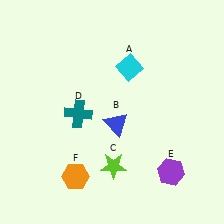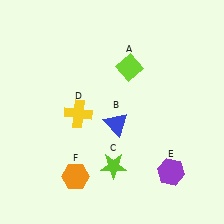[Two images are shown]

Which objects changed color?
A changed from cyan to lime. D changed from teal to yellow.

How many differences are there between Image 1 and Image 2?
There are 2 differences between the two images.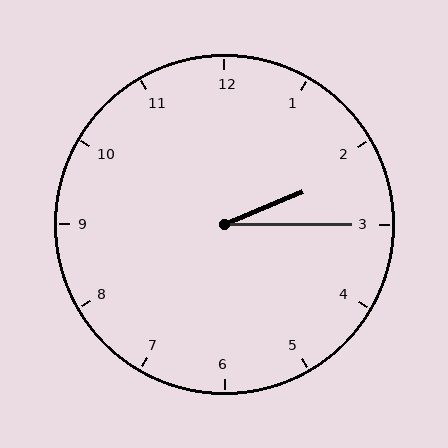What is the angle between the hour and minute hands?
Approximately 22 degrees.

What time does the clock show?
2:15.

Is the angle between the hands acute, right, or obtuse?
It is acute.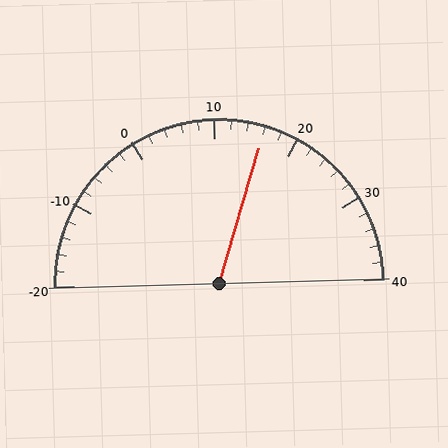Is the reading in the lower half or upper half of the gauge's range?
The reading is in the upper half of the range (-20 to 40).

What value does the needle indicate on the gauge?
The needle indicates approximately 16.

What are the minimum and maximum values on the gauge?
The gauge ranges from -20 to 40.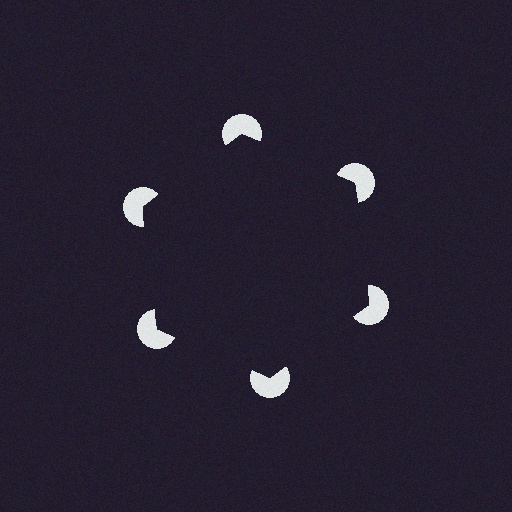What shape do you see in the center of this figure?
An illusory hexagon — its edges are inferred from the aligned wedge cuts in the pac-man discs, not physically drawn.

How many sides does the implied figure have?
6 sides.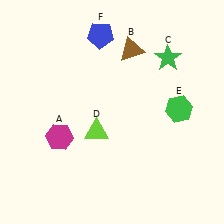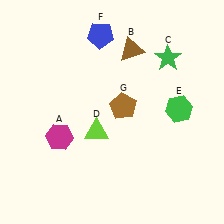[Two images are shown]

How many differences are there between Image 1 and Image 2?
There is 1 difference between the two images.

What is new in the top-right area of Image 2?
A brown pentagon (G) was added in the top-right area of Image 2.